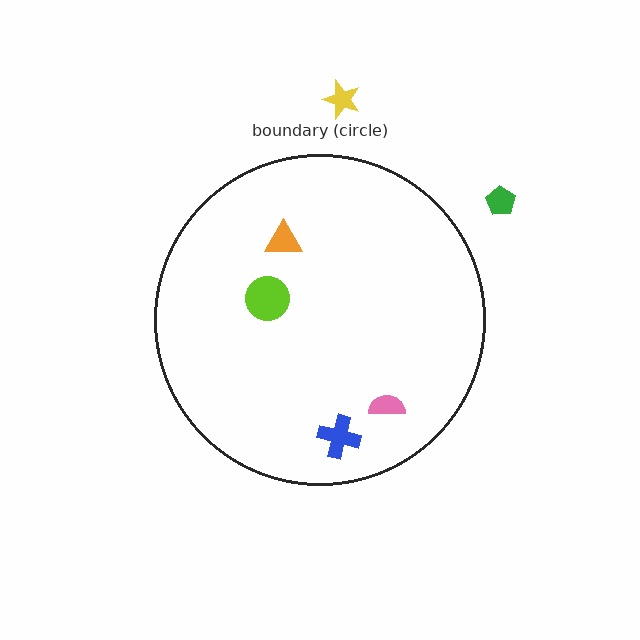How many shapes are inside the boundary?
4 inside, 2 outside.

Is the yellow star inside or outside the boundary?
Outside.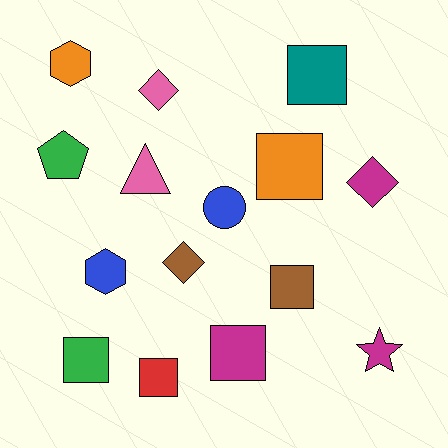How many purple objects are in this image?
There are no purple objects.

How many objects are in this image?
There are 15 objects.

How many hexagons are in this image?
There are 2 hexagons.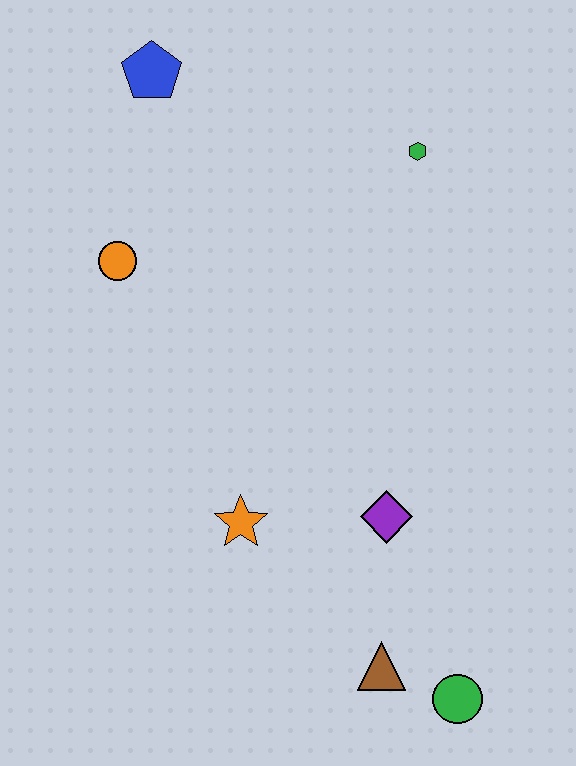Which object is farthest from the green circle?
The blue pentagon is farthest from the green circle.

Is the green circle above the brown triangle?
No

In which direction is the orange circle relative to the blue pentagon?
The orange circle is below the blue pentagon.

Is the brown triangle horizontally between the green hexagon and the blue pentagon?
Yes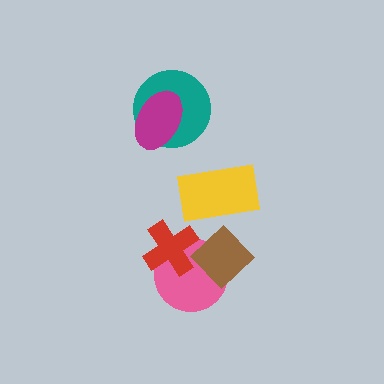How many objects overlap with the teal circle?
1 object overlaps with the teal circle.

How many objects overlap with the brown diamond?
2 objects overlap with the brown diamond.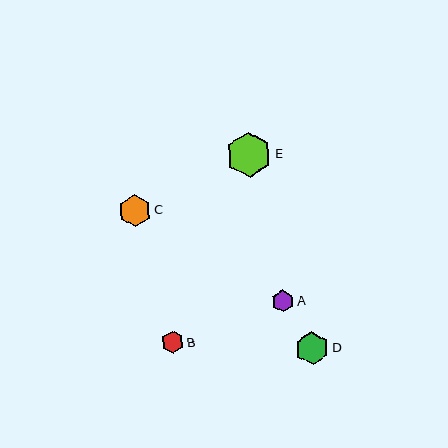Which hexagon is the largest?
Hexagon E is the largest with a size of approximately 45 pixels.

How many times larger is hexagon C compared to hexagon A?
Hexagon C is approximately 1.5 times the size of hexagon A.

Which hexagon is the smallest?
Hexagon A is the smallest with a size of approximately 22 pixels.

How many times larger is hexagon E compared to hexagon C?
Hexagon E is approximately 1.4 times the size of hexagon C.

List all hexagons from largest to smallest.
From largest to smallest: E, D, C, B, A.